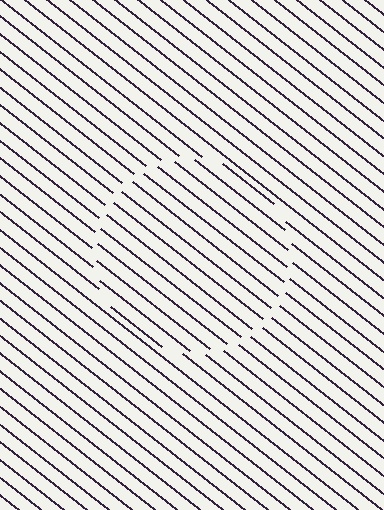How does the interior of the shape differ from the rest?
The interior of the shape contains the same grating, shifted by half a period — the contour is defined by the phase discontinuity where line-ends from the inner and outer gratings abut.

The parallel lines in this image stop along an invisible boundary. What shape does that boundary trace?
An illusory circle. The interior of the shape contains the same grating, shifted by half a period — the contour is defined by the phase discontinuity where line-ends from the inner and outer gratings abut.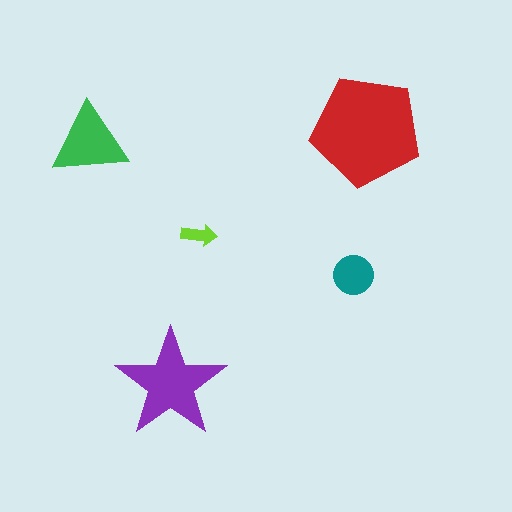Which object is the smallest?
The lime arrow.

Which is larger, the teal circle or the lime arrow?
The teal circle.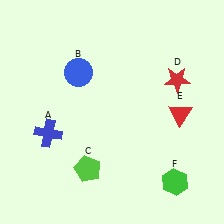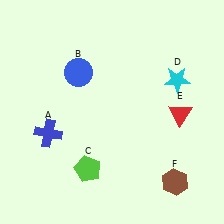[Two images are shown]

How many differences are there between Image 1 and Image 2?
There are 2 differences between the two images.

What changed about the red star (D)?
In Image 1, D is red. In Image 2, it changed to cyan.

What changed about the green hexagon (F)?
In Image 1, F is green. In Image 2, it changed to brown.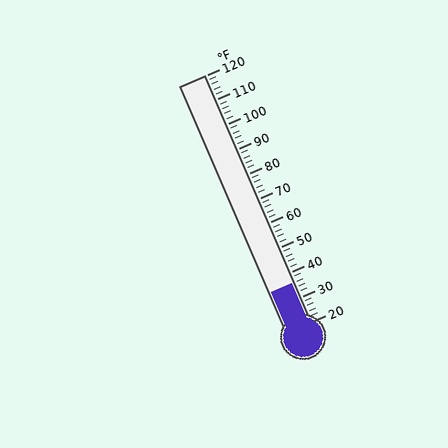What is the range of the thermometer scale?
The thermometer scale ranges from 20°F to 120°F.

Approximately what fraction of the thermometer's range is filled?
The thermometer is filled to approximately 15% of its range.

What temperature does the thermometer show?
The thermometer shows approximately 36°F.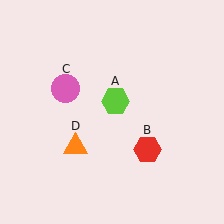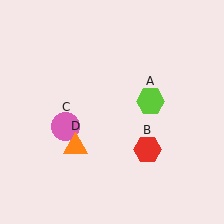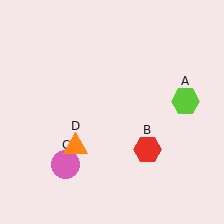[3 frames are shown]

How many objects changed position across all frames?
2 objects changed position: lime hexagon (object A), pink circle (object C).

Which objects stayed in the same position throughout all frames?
Red hexagon (object B) and orange triangle (object D) remained stationary.